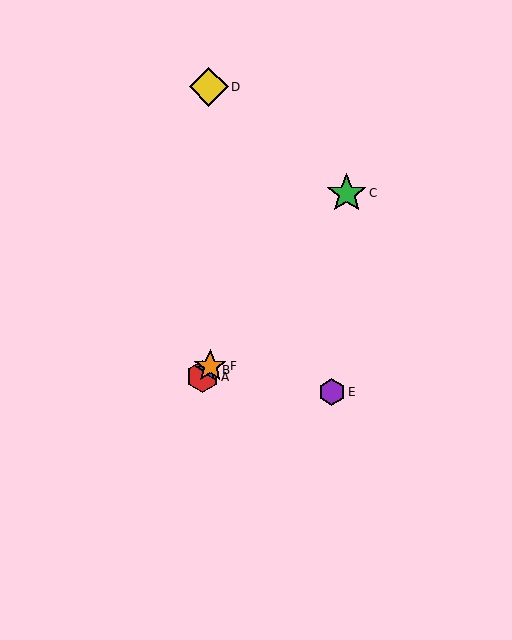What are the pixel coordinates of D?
Object D is at (209, 87).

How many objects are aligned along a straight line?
4 objects (A, B, C, F) are aligned along a straight line.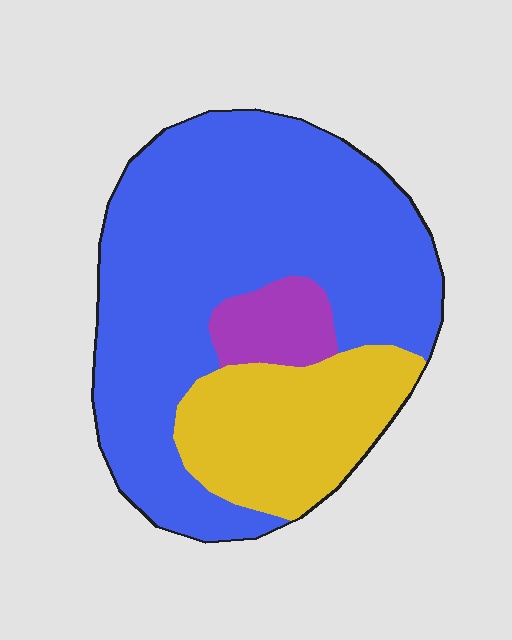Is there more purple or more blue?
Blue.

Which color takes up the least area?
Purple, at roughly 10%.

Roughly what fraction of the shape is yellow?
Yellow takes up about one quarter (1/4) of the shape.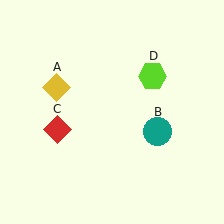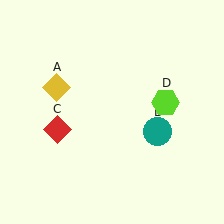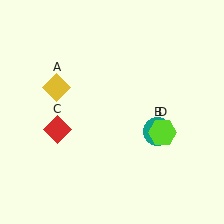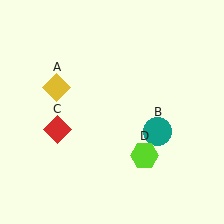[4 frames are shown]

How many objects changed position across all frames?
1 object changed position: lime hexagon (object D).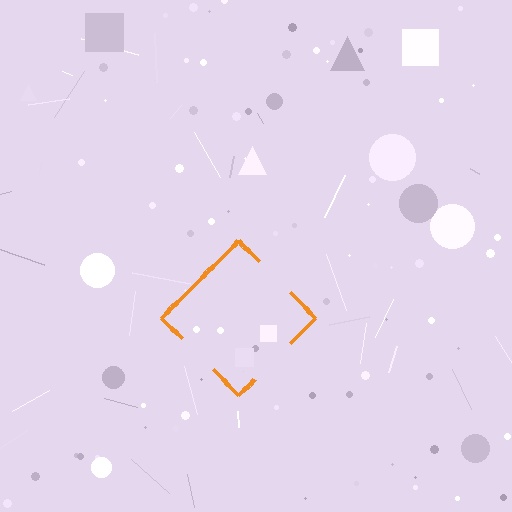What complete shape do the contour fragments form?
The contour fragments form a diamond.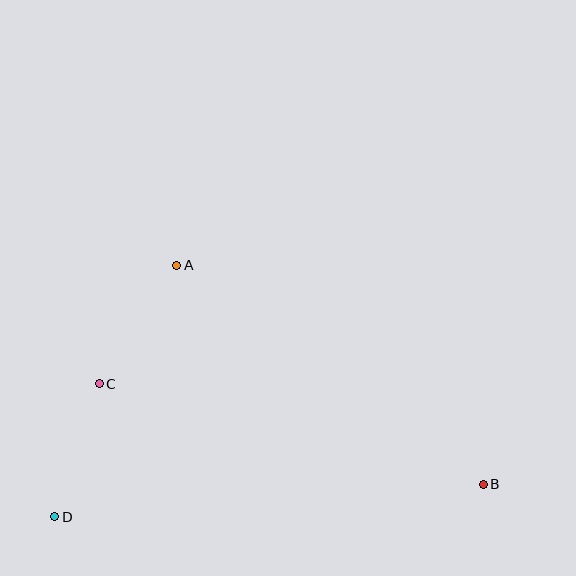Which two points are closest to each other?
Points C and D are closest to each other.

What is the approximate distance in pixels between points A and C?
The distance between A and C is approximately 142 pixels.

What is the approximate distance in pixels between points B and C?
The distance between B and C is approximately 397 pixels.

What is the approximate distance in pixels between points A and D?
The distance between A and D is approximately 280 pixels.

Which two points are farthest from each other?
Points B and D are farthest from each other.